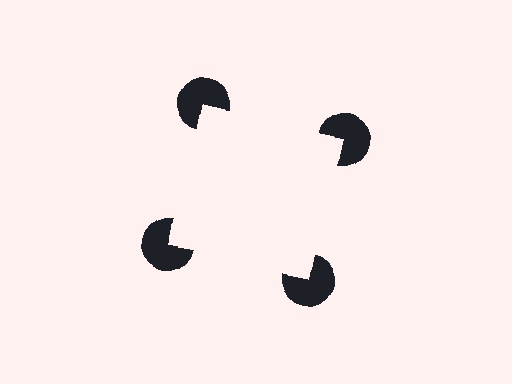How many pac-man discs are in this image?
There are 4 — one at each vertex of the illusory square.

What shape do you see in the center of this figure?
An illusory square — its edges are inferred from the aligned wedge cuts in the pac-man discs, not physically drawn.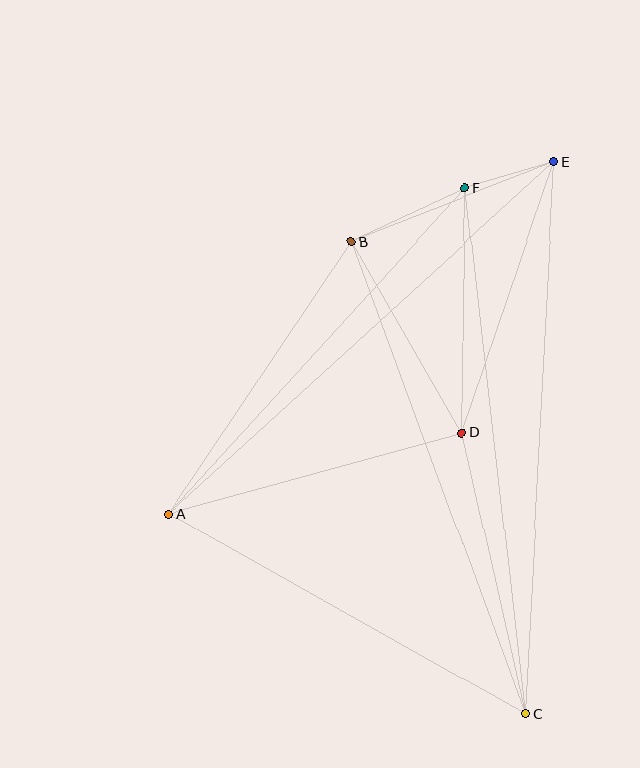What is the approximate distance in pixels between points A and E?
The distance between A and E is approximately 522 pixels.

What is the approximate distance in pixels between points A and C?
The distance between A and C is approximately 409 pixels.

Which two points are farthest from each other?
Points C and E are farthest from each other.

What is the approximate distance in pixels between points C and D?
The distance between C and D is approximately 288 pixels.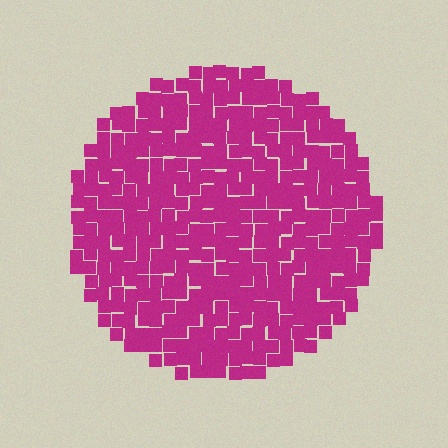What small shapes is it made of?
It is made of small squares.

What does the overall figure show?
The overall figure shows a circle.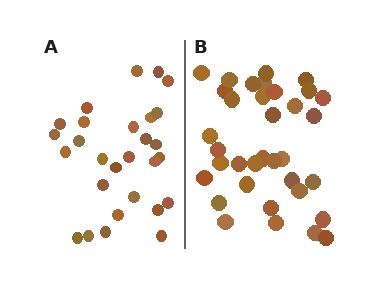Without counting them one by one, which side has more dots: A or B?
Region B (the right region) has more dots.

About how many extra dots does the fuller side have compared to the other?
Region B has roughly 8 or so more dots than region A.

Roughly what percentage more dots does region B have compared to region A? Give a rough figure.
About 25% more.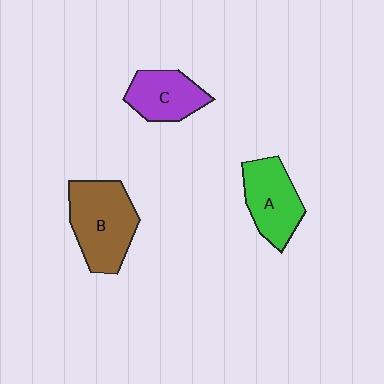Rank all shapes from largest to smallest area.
From largest to smallest: B (brown), A (green), C (purple).